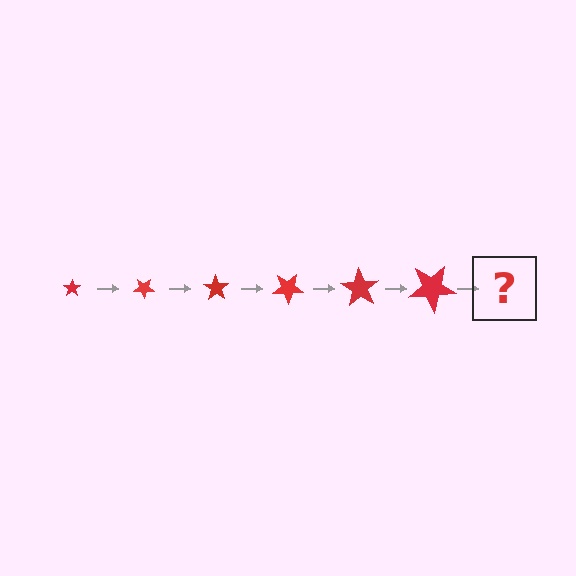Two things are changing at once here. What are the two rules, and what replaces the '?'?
The two rules are that the star grows larger each step and it rotates 35 degrees each step. The '?' should be a star, larger than the previous one and rotated 210 degrees from the start.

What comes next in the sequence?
The next element should be a star, larger than the previous one and rotated 210 degrees from the start.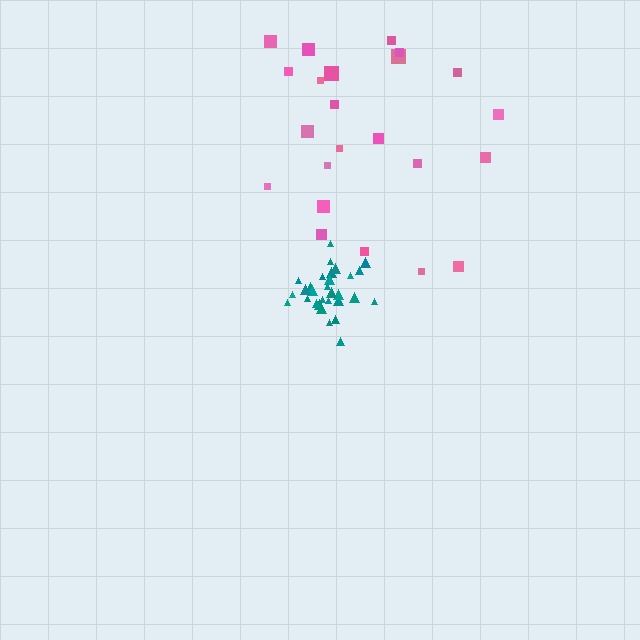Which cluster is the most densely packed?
Teal.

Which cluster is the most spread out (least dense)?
Pink.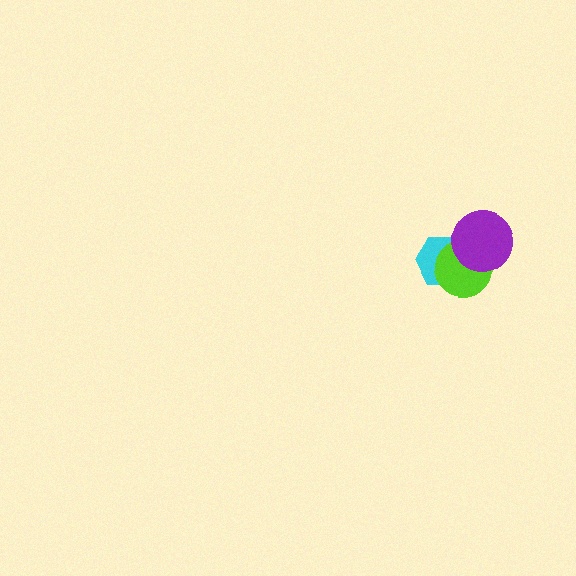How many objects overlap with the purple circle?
2 objects overlap with the purple circle.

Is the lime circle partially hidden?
Yes, it is partially covered by another shape.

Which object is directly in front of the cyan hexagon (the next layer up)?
The lime circle is directly in front of the cyan hexagon.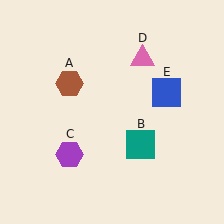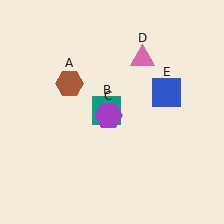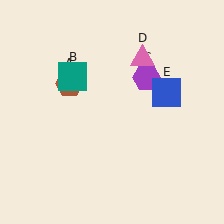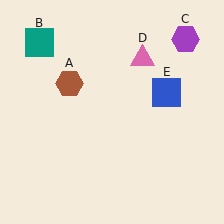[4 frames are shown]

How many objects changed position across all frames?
2 objects changed position: teal square (object B), purple hexagon (object C).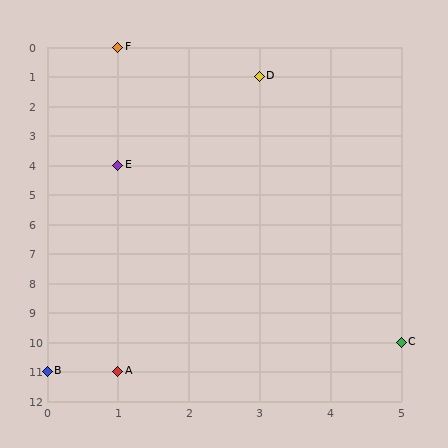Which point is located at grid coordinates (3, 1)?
Point D is at (3, 1).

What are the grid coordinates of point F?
Point F is at grid coordinates (1, 0).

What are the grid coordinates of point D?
Point D is at grid coordinates (3, 1).